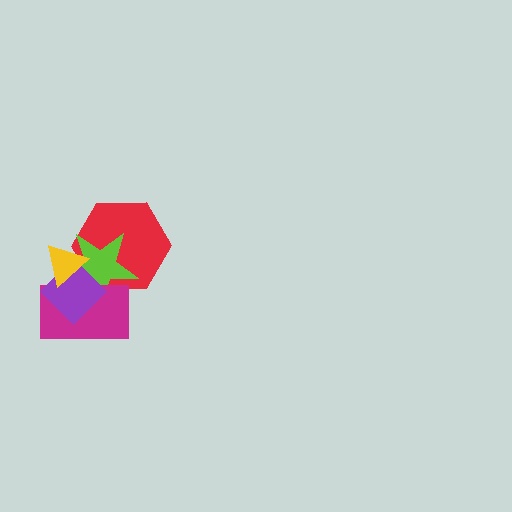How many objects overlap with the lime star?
4 objects overlap with the lime star.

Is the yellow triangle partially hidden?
No, no other shape covers it.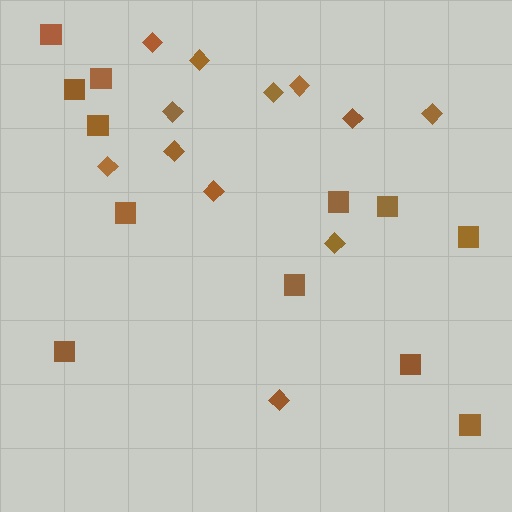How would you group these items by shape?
There are 2 groups: one group of squares (12) and one group of diamonds (12).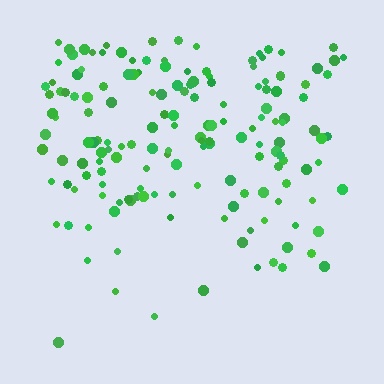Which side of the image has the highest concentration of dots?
The top.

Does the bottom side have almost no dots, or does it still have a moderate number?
Still a moderate number, just noticeably fewer than the top.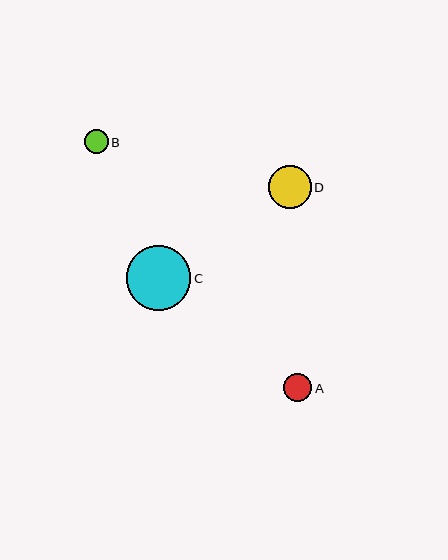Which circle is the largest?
Circle C is the largest with a size of approximately 65 pixels.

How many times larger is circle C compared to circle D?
Circle C is approximately 1.5 times the size of circle D.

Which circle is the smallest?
Circle B is the smallest with a size of approximately 24 pixels.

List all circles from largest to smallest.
From largest to smallest: C, D, A, B.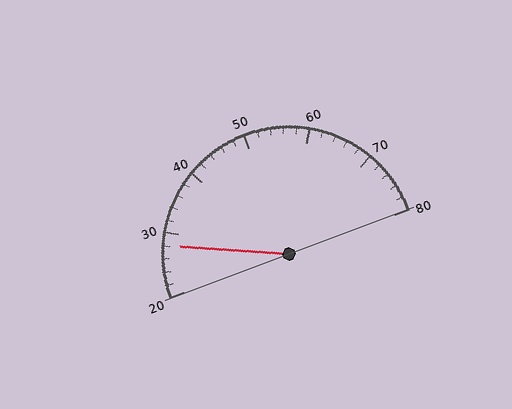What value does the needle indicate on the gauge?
The needle indicates approximately 28.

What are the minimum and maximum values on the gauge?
The gauge ranges from 20 to 80.